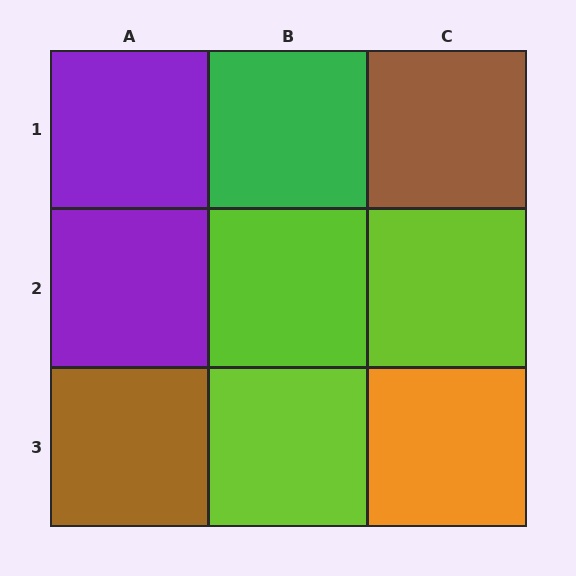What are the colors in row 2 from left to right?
Purple, lime, lime.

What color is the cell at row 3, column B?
Lime.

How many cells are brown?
2 cells are brown.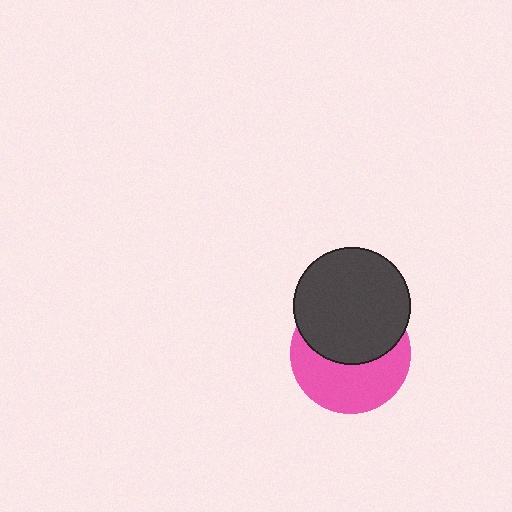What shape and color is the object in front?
The object in front is a dark gray circle.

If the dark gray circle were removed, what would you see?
You would see the complete pink circle.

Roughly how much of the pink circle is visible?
About half of it is visible (roughly 51%).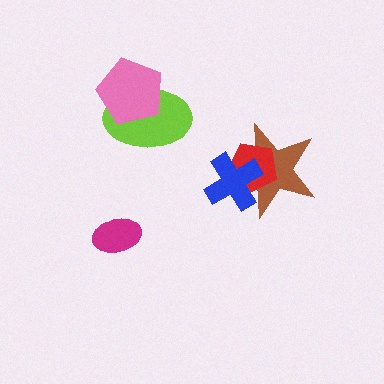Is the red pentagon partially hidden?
Yes, it is partially covered by another shape.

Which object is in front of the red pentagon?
The blue cross is in front of the red pentagon.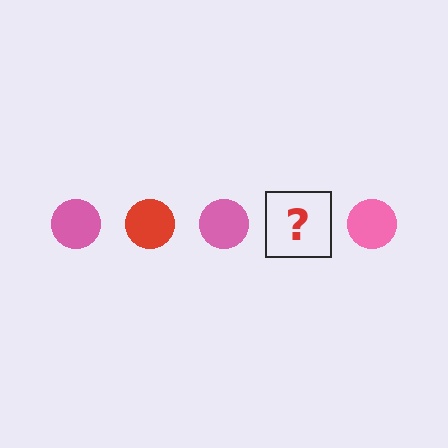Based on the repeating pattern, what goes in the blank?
The blank should be a red circle.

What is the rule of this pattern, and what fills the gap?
The rule is that the pattern cycles through pink, red circles. The gap should be filled with a red circle.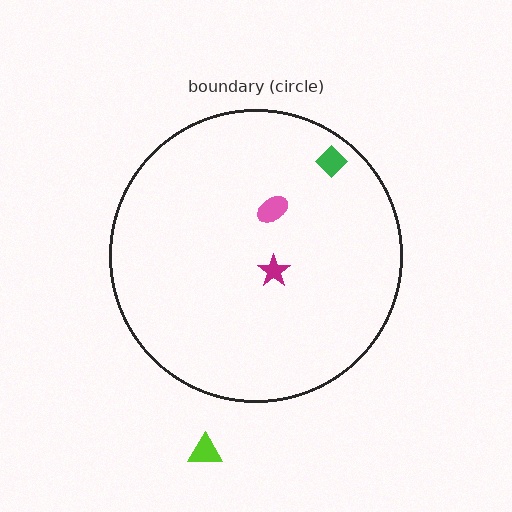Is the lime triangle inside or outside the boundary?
Outside.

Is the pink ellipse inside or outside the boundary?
Inside.